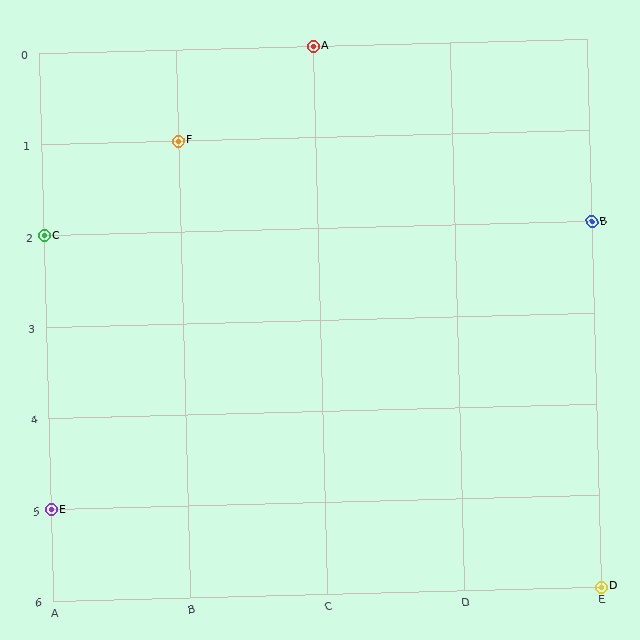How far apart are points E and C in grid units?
Points E and C are 3 rows apart.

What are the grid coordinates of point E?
Point E is at grid coordinates (A, 5).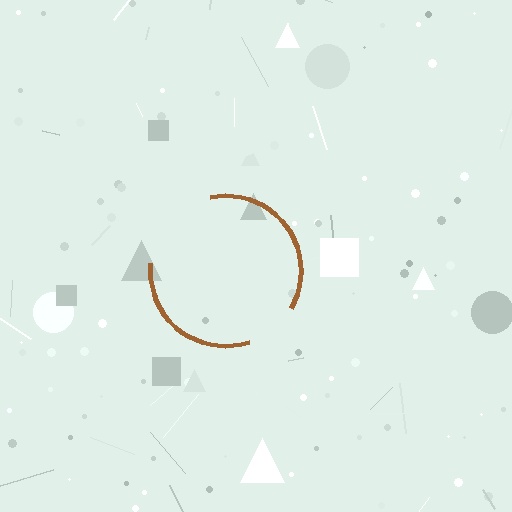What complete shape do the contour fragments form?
The contour fragments form a circle.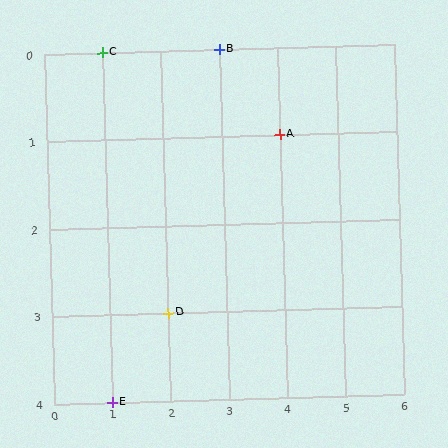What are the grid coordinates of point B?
Point B is at grid coordinates (3, 0).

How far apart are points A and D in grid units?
Points A and D are 2 columns and 2 rows apart (about 2.8 grid units diagonally).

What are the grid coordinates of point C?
Point C is at grid coordinates (1, 0).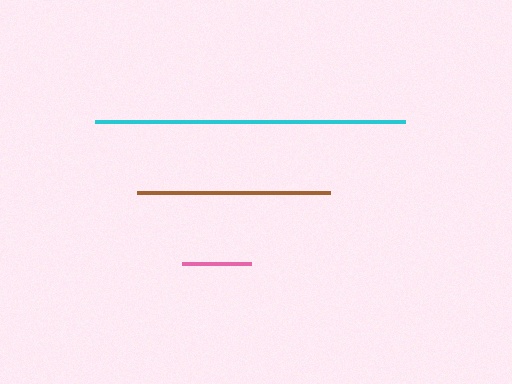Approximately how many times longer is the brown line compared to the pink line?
The brown line is approximately 2.8 times the length of the pink line.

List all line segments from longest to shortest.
From longest to shortest: cyan, brown, pink.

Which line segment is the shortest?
The pink line is the shortest at approximately 69 pixels.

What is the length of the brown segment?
The brown segment is approximately 193 pixels long.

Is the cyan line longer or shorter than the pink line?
The cyan line is longer than the pink line.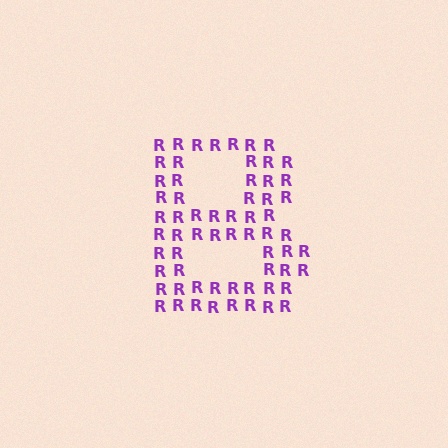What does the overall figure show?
The overall figure shows the letter B.